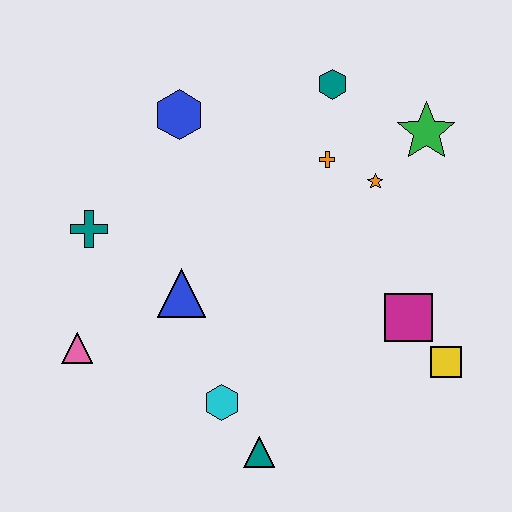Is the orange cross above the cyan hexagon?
Yes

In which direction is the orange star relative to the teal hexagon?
The orange star is below the teal hexagon.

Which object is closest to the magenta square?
The yellow square is closest to the magenta square.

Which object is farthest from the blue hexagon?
The yellow square is farthest from the blue hexagon.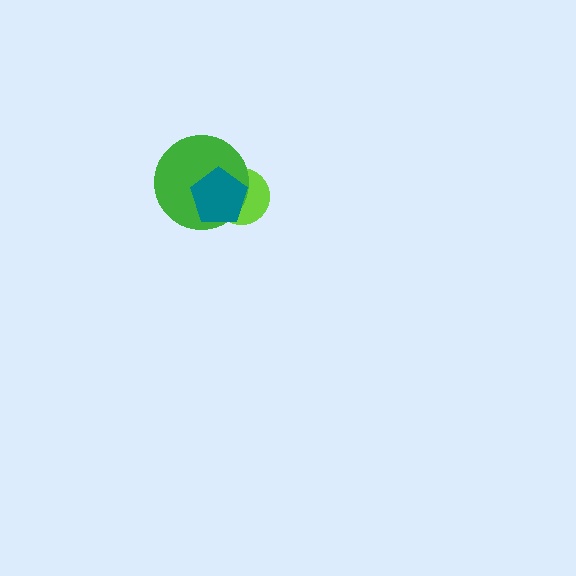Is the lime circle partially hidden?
Yes, it is partially covered by another shape.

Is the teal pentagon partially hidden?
No, no other shape covers it.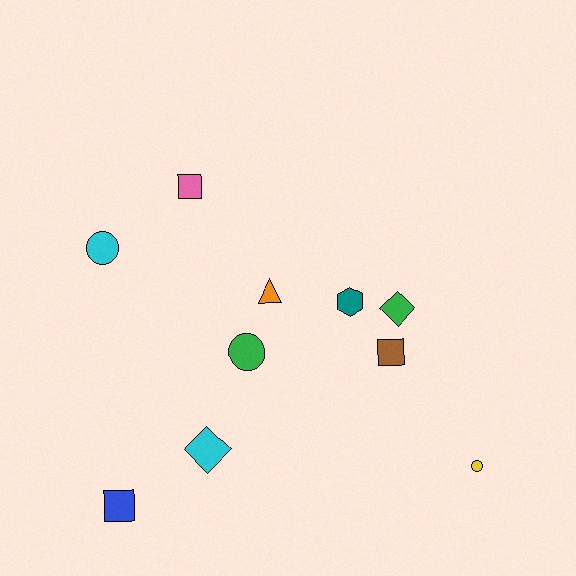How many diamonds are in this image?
There are 2 diamonds.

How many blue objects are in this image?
There is 1 blue object.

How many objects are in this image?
There are 10 objects.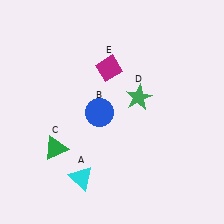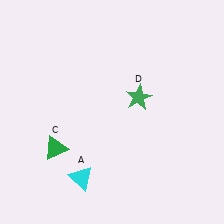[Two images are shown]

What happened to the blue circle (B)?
The blue circle (B) was removed in Image 2. It was in the bottom-left area of Image 1.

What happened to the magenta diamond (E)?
The magenta diamond (E) was removed in Image 2. It was in the top-left area of Image 1.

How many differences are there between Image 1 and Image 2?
There are 2 differences between the two images.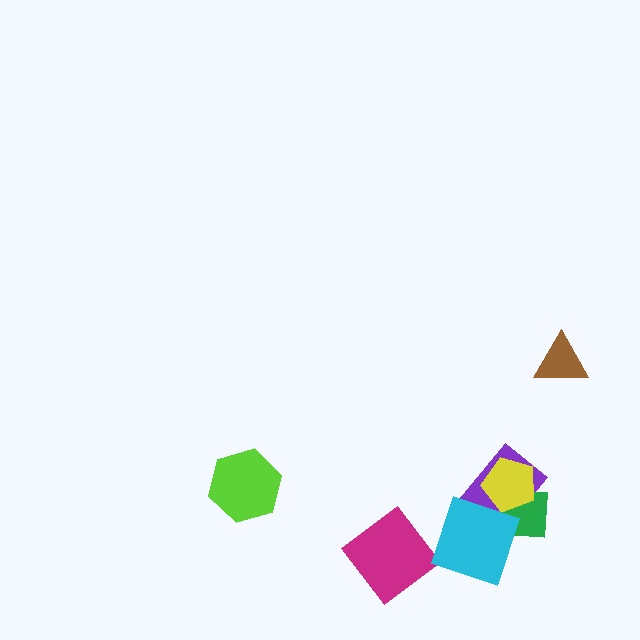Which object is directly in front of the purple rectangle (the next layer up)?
The green square is directly in front of the purple rectangle.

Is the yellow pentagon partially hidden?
Yes, it is partially covered by another shape.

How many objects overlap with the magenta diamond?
0 objects overlap with the magenta diamond.